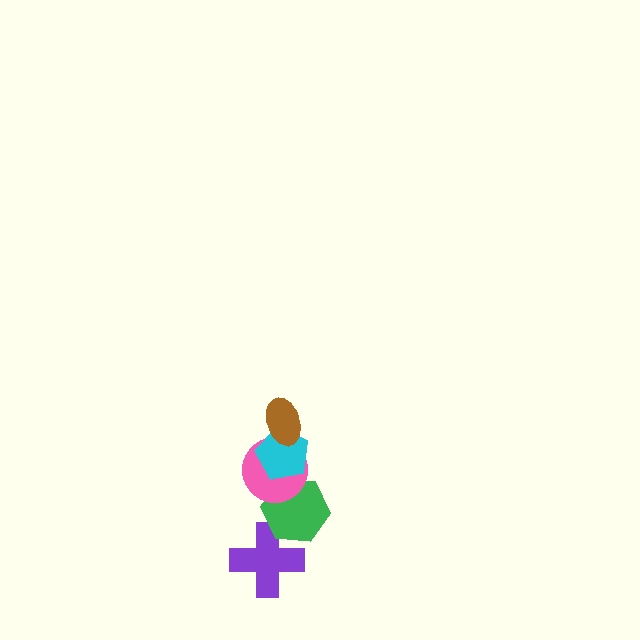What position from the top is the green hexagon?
The green hexagon is 4th from the top.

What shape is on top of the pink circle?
The cyan pentagon is on top of the pink circle.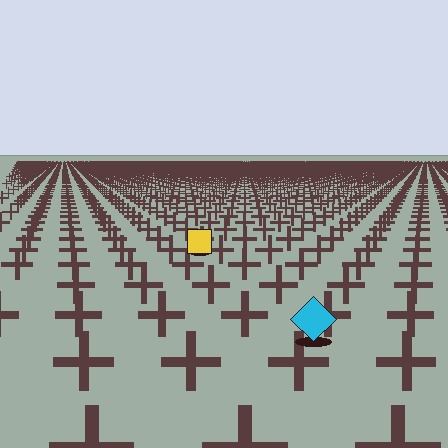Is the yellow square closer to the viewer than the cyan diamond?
No. The cyan diamond is closer — you can tell from the texture gradient: the ground texture is coarser near it.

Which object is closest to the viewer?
The cyan diamond is closest. The texture marks near it are larger and more spread out.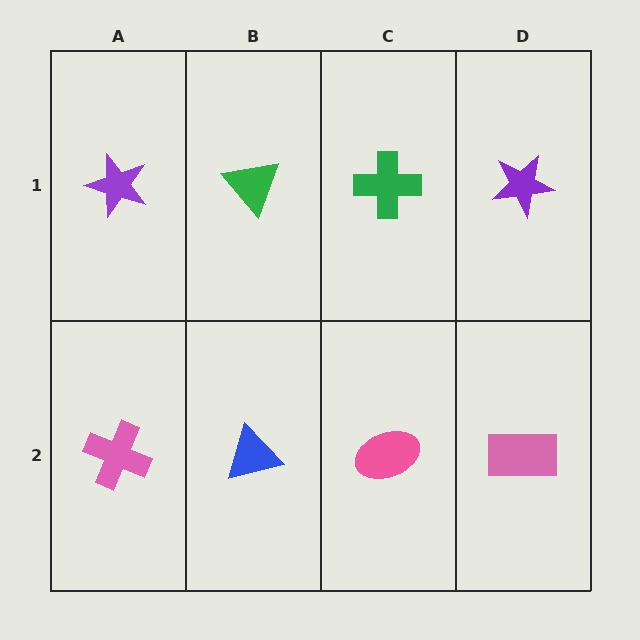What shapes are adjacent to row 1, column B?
A blue triangle (row 2, column B), a purple star (row 1, column A), a green cross (row 1, column C).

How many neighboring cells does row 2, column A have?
2.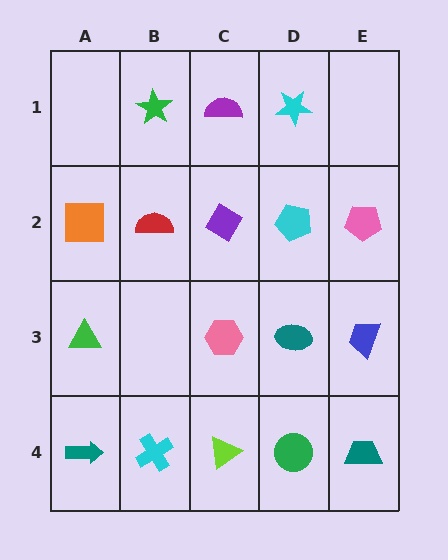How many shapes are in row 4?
5 shapes.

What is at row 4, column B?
A cyan cross.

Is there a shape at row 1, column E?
No, that cell is empty.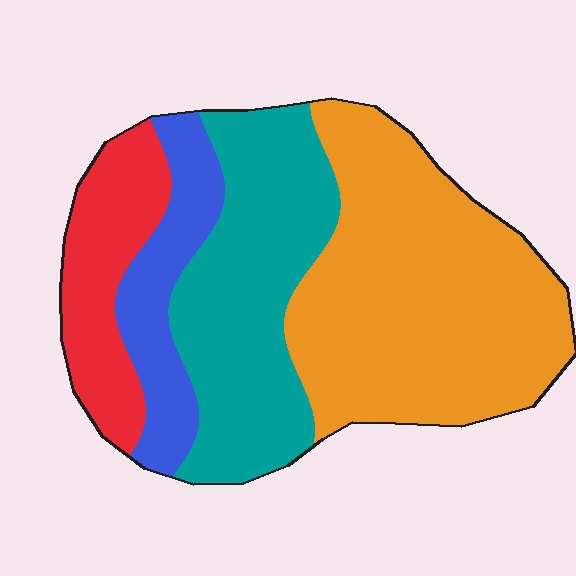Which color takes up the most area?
Orange, at roughly 45%.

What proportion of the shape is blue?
Blue takes up about one eighth (1/8) of the shape.